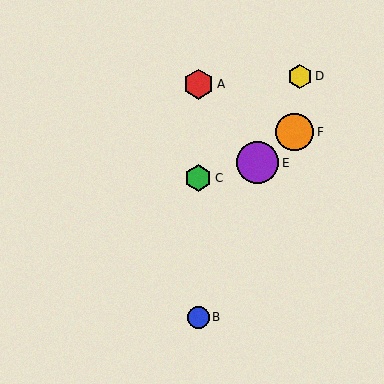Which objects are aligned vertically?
Objects A, B, C are aligned vertically.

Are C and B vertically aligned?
Yes, both are at x≈198.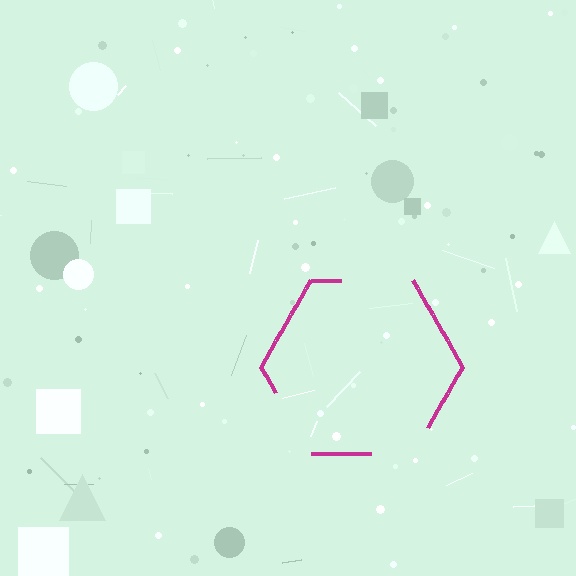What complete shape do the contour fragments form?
The contour fragments form a hexagon.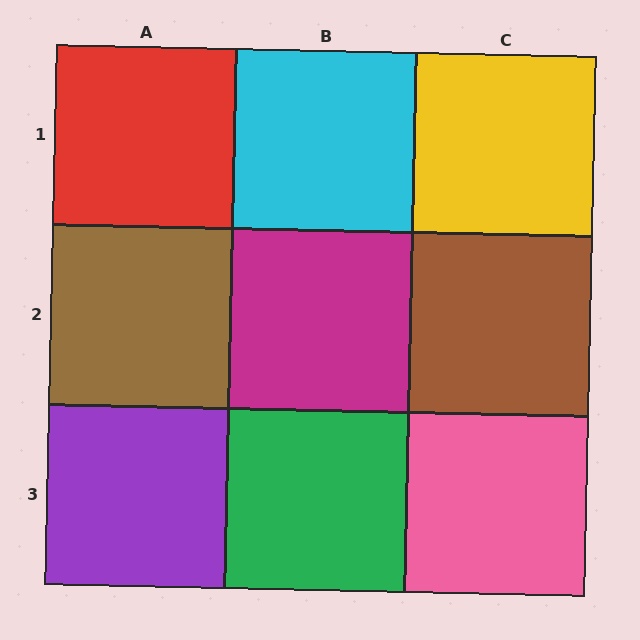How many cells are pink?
1 cell is pink.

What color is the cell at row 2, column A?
Brown.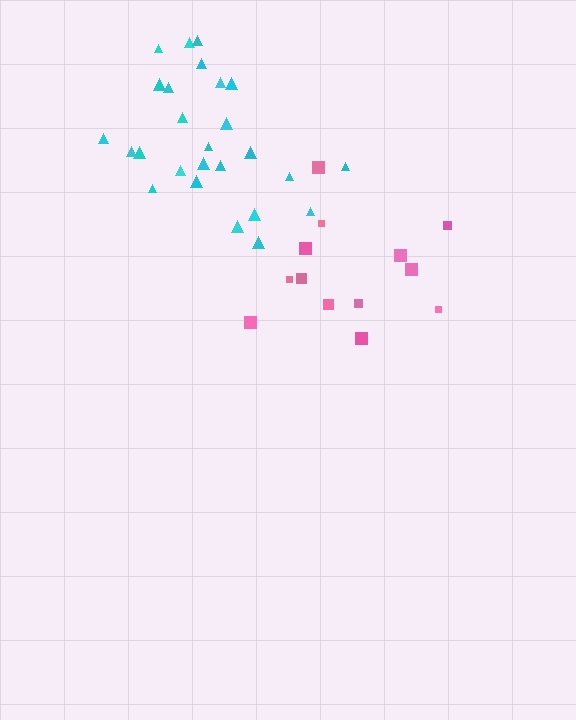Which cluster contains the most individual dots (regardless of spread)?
Cyan (26).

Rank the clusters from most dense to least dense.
cyan, pink.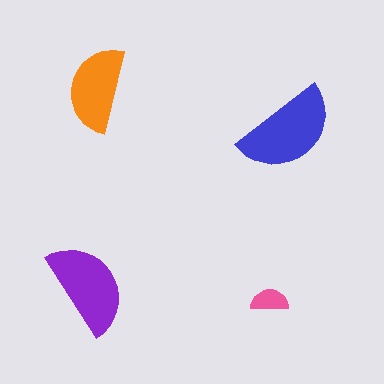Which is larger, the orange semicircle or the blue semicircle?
The blue one.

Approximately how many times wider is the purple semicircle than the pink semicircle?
About 2.5 times wider.